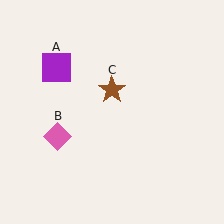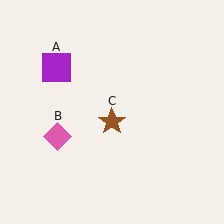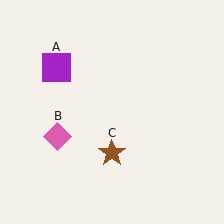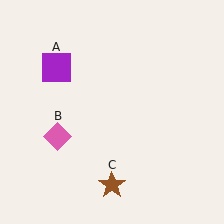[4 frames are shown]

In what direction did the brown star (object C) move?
The brown star (object C) moved down.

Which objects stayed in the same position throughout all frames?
Purple square (object A) and pink diamond (object B) remained stationary.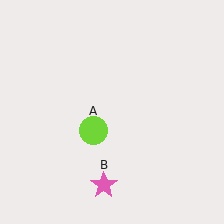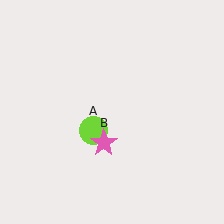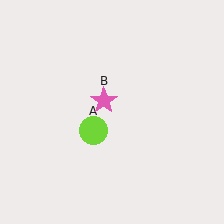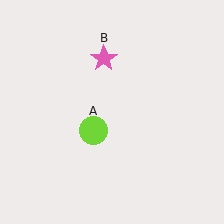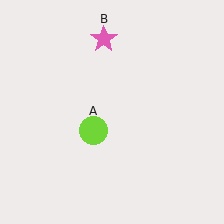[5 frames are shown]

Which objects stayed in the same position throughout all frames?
Lime circle (object A) remained stationary.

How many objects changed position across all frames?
1 object changed position: pink star (object B).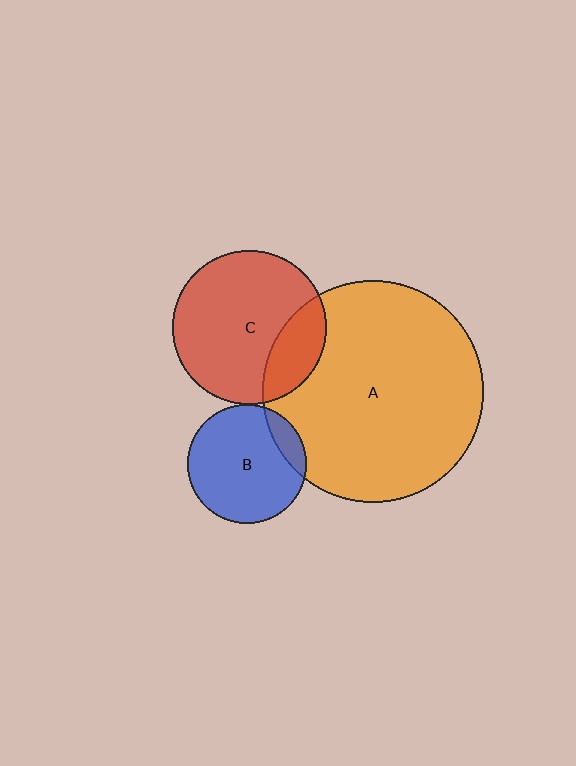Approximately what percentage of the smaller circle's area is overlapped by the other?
Approximately 20%.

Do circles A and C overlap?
Yes.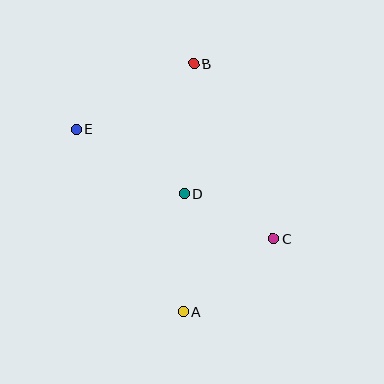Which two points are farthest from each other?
Points A and B are farthest from each other.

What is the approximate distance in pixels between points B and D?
The distance between B and D is approximately 131 pixels.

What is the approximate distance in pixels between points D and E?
The distance between D and E is approximately 125 pixels.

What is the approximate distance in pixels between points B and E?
The distance between B and E is approximately 135 pixels.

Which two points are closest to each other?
Points C and D are closest to each other.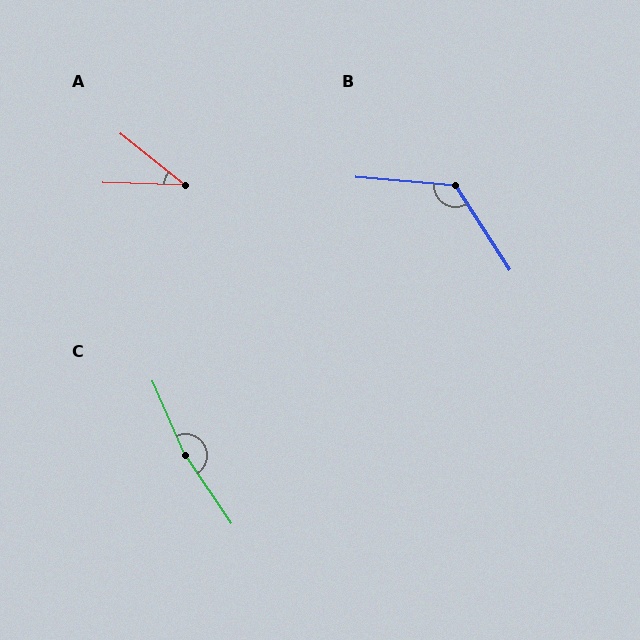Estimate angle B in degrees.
Approximately 128 degrees.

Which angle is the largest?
C, at approximately 170 degrees.